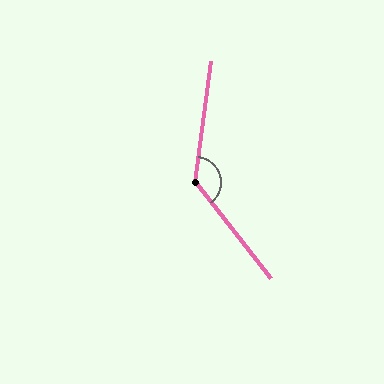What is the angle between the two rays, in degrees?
Approximately 135 degrees.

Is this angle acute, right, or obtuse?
It is obtuse.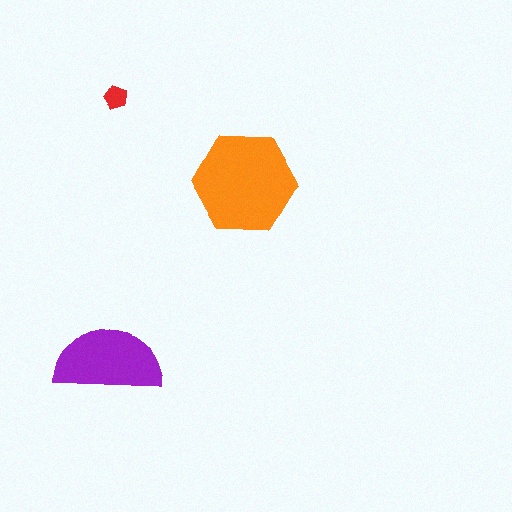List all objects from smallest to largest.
The red pentagon, the purple semicircle, the orange hexagon.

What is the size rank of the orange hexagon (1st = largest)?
1st.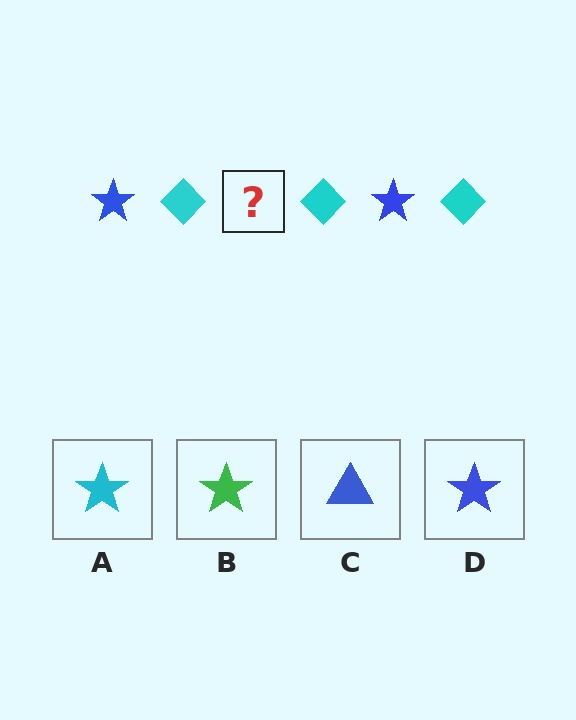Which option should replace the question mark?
Option D.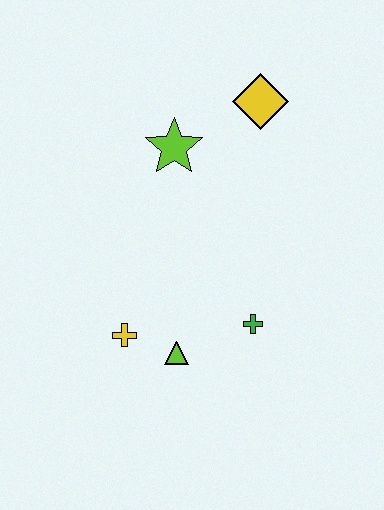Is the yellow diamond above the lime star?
Yes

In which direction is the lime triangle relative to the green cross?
The lime triangle is to the left of the green cross.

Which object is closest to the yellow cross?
The lime triangle is closest to the yellow cross.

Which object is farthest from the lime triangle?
The yellow diamond is farthest from the lime triangle.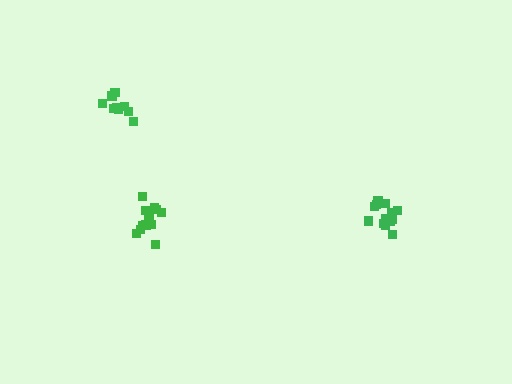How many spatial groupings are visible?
There are 3 spatial groupings.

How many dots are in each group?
Group 1: 9 dots, Group 2: 13 dots, Group 3: 13 dots (35 total).